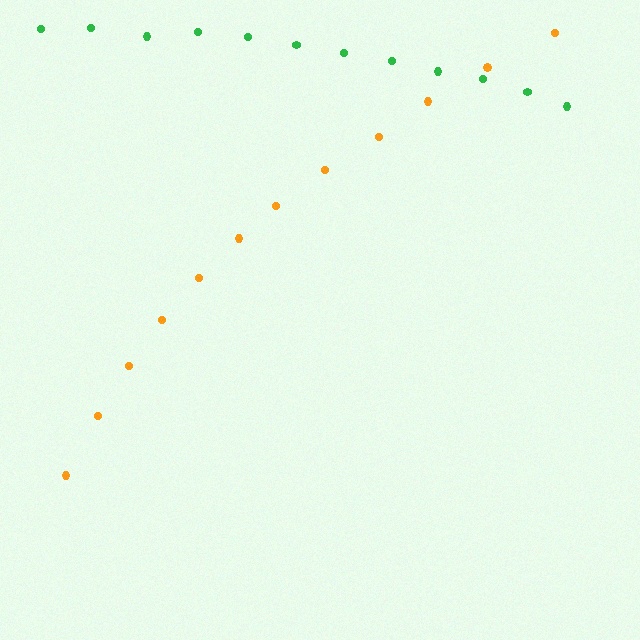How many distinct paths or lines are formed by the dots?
There are 2 distinct paths.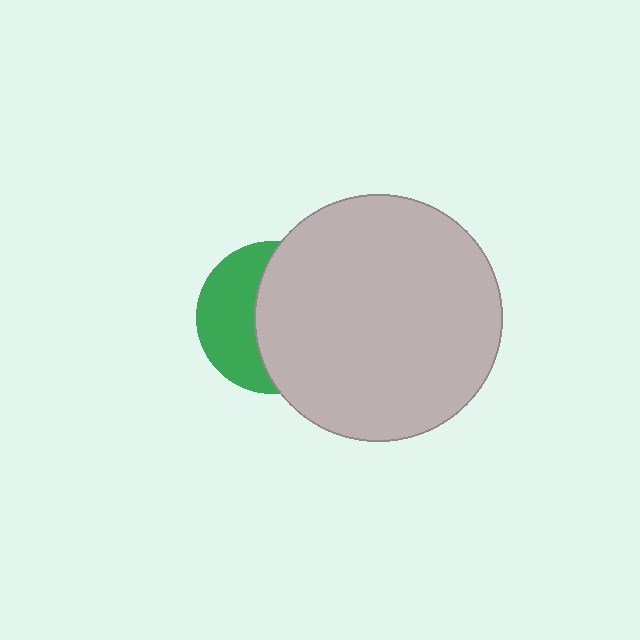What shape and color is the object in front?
The object in front is a light gray circle.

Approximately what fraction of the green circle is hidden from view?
Roughly 58% of the green circle is hidden behind the light gray circle.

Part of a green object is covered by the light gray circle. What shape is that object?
It is a circle.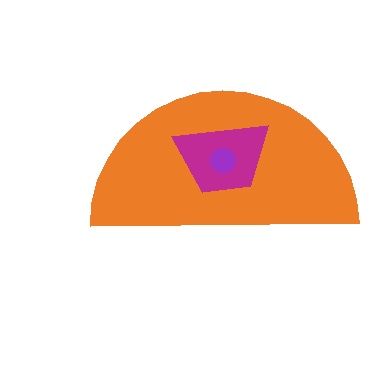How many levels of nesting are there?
3.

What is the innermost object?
The purple circle.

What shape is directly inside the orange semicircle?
The magenta trapezoid.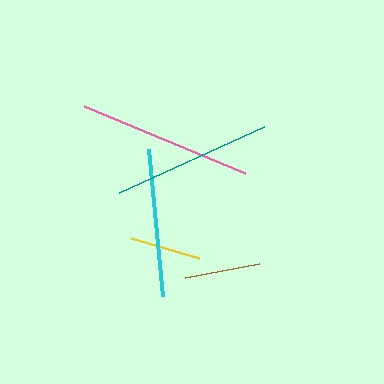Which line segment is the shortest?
The yellow line is the shortest at approximately 71 pixels.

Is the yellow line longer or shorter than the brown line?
The brown line is longer than the yellow line.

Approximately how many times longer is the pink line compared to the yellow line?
The pink line is approximately 2.4 times the length of the yellow line.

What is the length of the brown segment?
The brown segment is approximately 75 pixels long.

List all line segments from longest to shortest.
From longest to shortest: pink, teal, cyan, brown, yellow.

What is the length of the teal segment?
The teal segment is approximately 159 pixels long.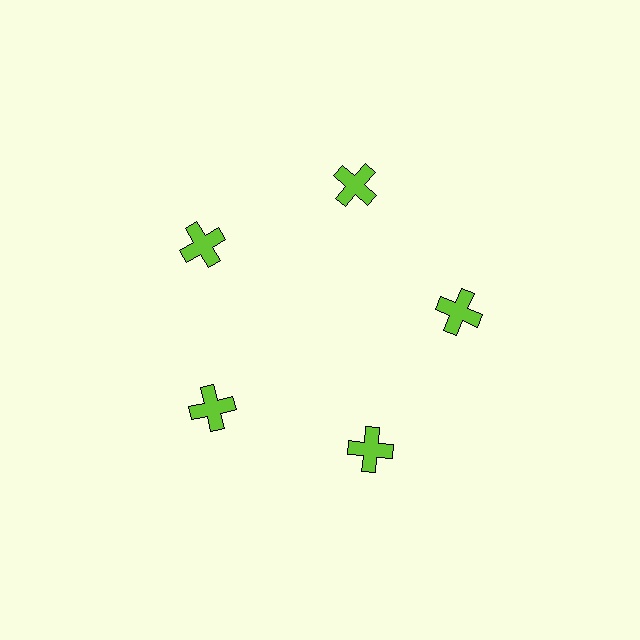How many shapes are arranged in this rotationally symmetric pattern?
There are 5 shapes, arranged in 5 groups of 1.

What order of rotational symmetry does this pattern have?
This pattern has 5-fold rotational symmetry.